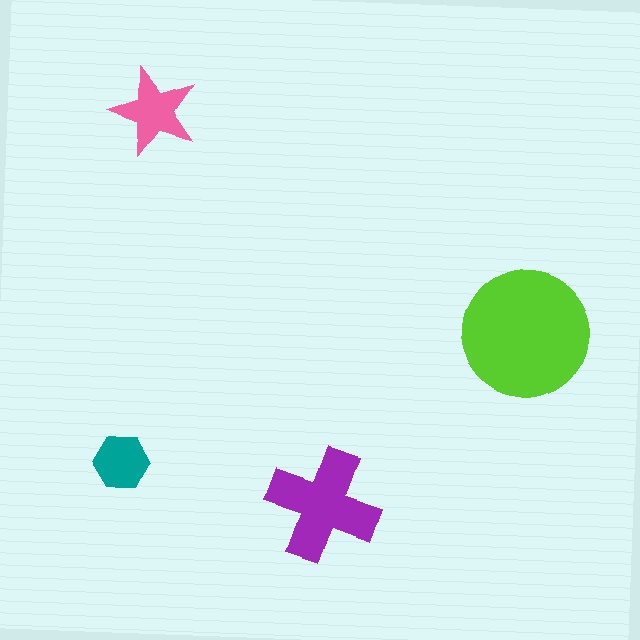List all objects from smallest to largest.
The teal hexagon, the pink star, the purple cross, the lime circle.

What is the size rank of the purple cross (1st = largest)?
2nd.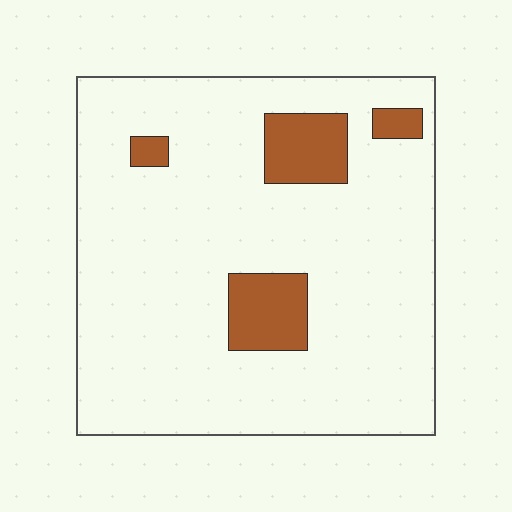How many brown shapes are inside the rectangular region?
4.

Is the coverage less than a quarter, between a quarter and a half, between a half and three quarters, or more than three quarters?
Less than a quarter.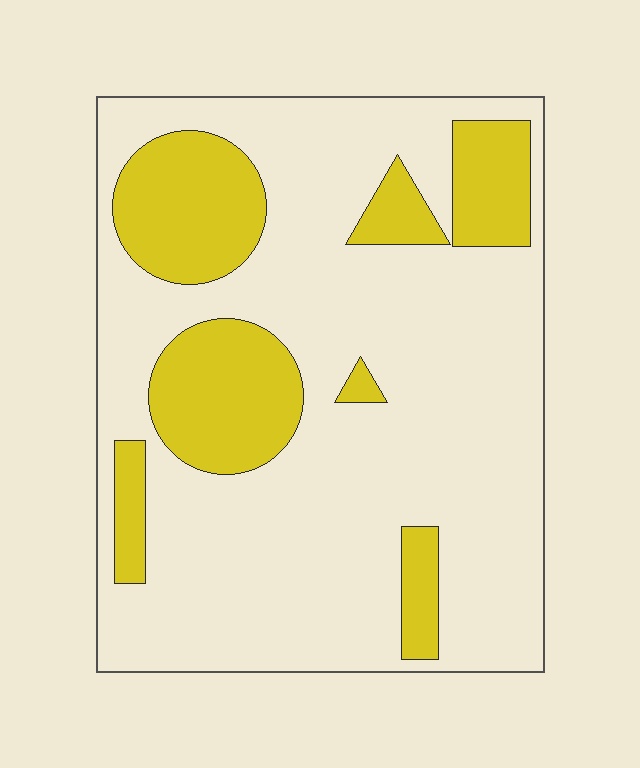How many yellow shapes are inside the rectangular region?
7.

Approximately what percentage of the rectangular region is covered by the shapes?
Approximately 25%.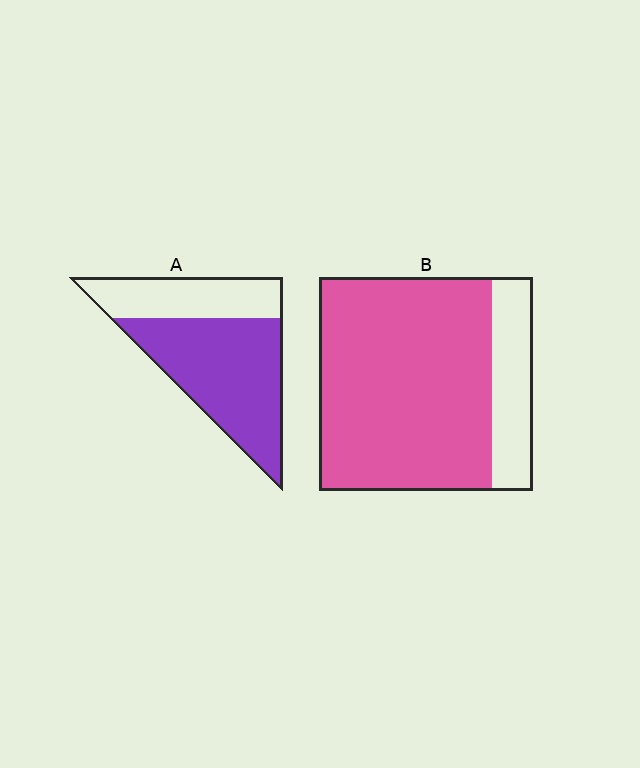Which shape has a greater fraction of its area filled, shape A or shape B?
Shape B.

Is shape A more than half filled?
Yes.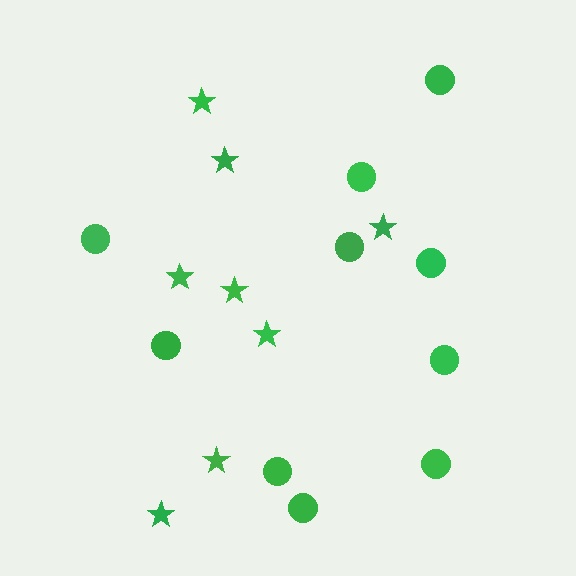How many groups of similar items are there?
There are 2 groups: one group of circles (10) and one group of stars (8).